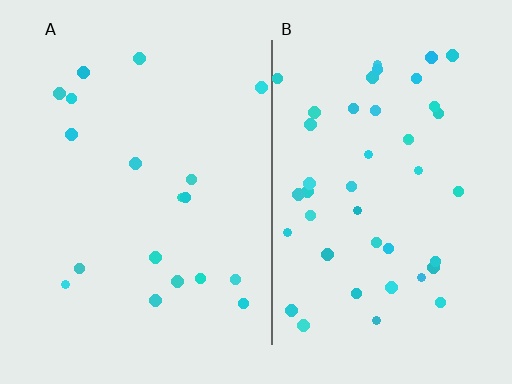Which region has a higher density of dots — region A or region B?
B (the right).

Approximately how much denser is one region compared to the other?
Approximately 2.4× — region B over region A.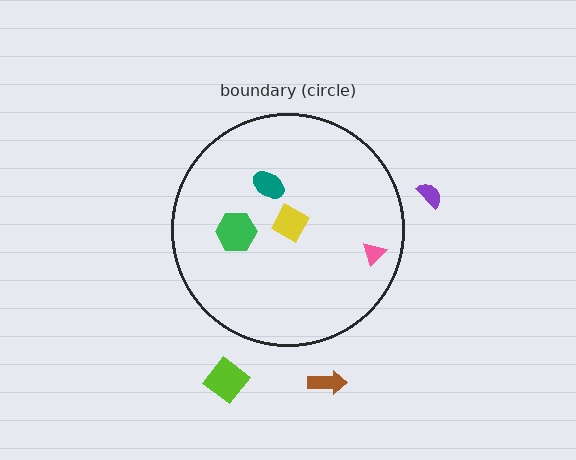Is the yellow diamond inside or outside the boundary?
Inside.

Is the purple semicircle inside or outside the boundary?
Outside.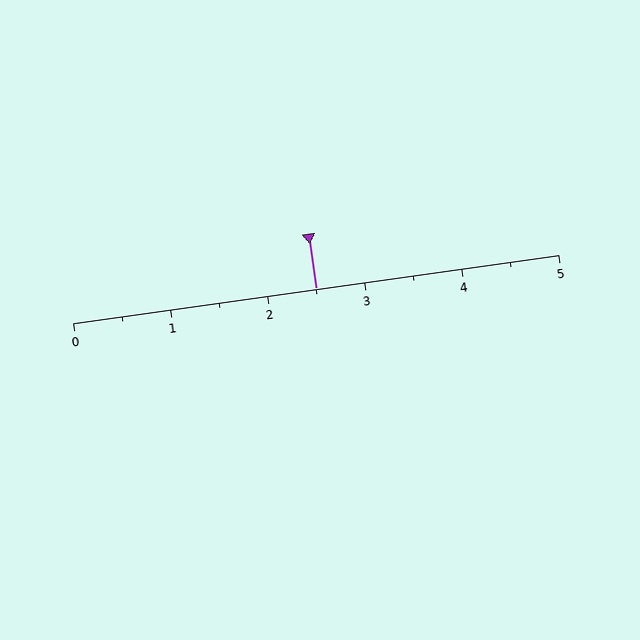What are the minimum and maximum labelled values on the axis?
The axis runs from 0 to 5.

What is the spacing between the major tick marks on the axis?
The major ticks are spaced 1 apart.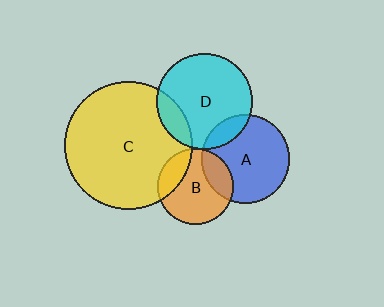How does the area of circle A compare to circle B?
Approximately 1.3 times.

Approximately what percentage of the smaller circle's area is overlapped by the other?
Approximately 15%.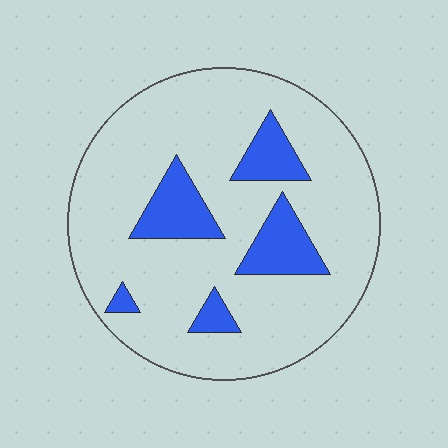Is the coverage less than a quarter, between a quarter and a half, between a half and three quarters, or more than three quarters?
Less than a quarter.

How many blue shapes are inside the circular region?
5.